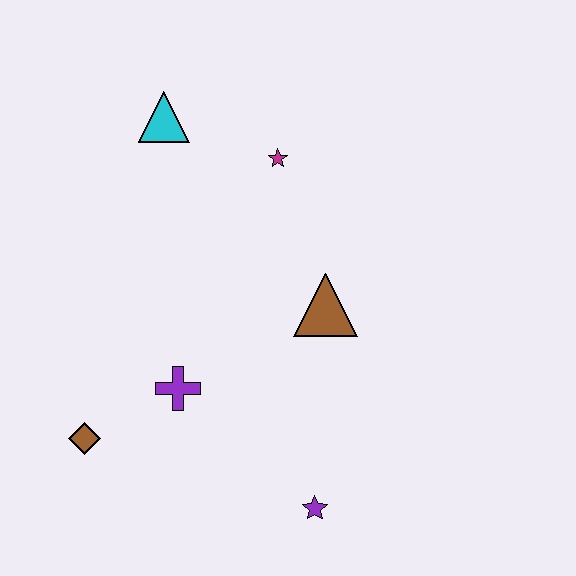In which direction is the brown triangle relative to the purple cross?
The brown triangle is to the right of the purple cross.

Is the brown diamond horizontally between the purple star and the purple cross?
No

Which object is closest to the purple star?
The purple cross is closest to the purple star.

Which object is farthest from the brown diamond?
The magenta star is farthest from the brown diamond.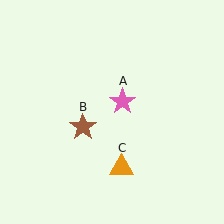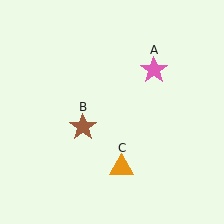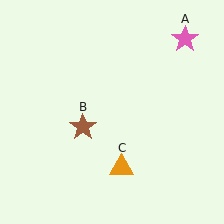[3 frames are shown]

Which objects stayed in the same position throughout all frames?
Brown star (object B) and orange triangle (object C) remained stationary.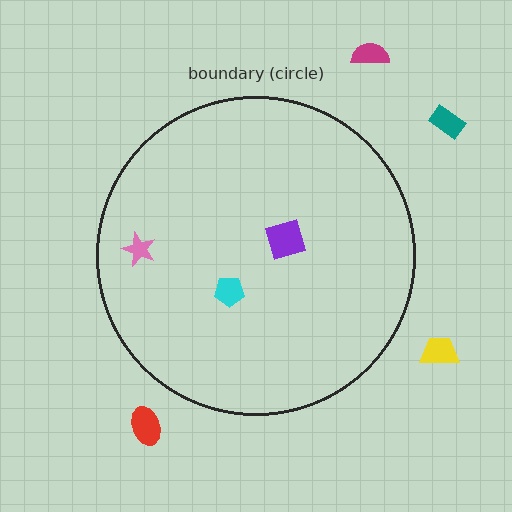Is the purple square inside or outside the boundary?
Inside.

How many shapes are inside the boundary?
3 inside, 4 outside.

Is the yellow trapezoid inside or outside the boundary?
Outside.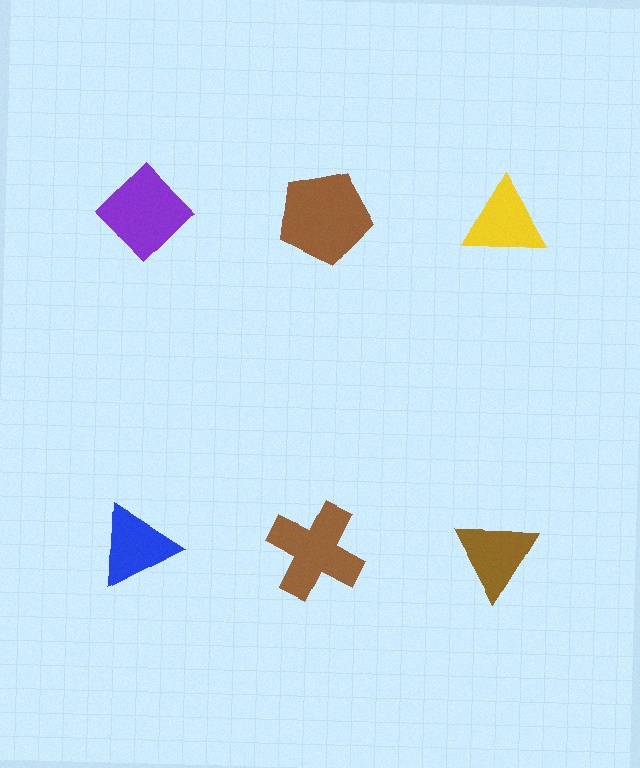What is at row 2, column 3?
A brown triangle.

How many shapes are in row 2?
3 shapes.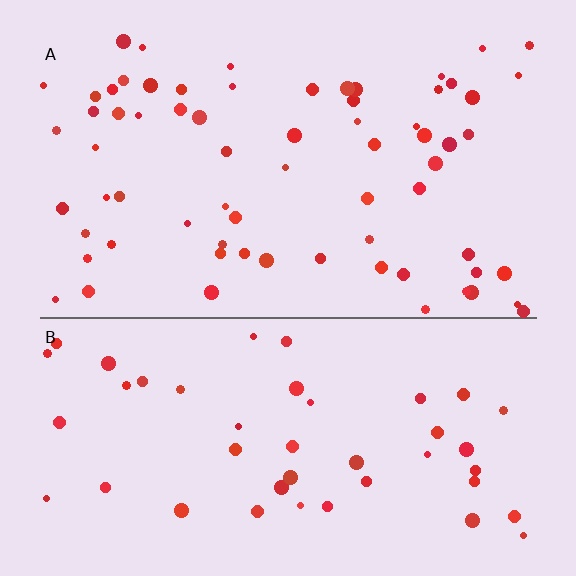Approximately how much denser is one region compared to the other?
Approximately 1.5× — region A over region B.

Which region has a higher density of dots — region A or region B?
A (the top).